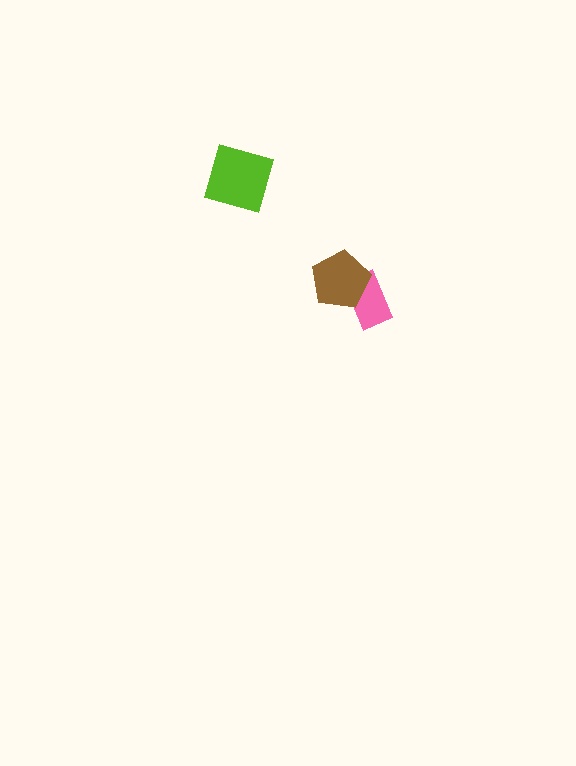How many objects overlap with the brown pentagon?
1 object overlaps with the brown pentagon.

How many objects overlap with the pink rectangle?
1 object overlaps with the pink rectangle.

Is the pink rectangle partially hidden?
Yes, it is partially covered by another shape.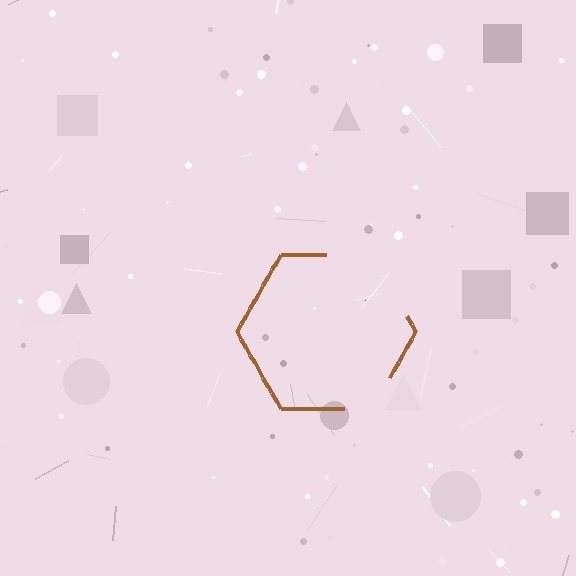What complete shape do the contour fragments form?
The contour fragments form a hexagon.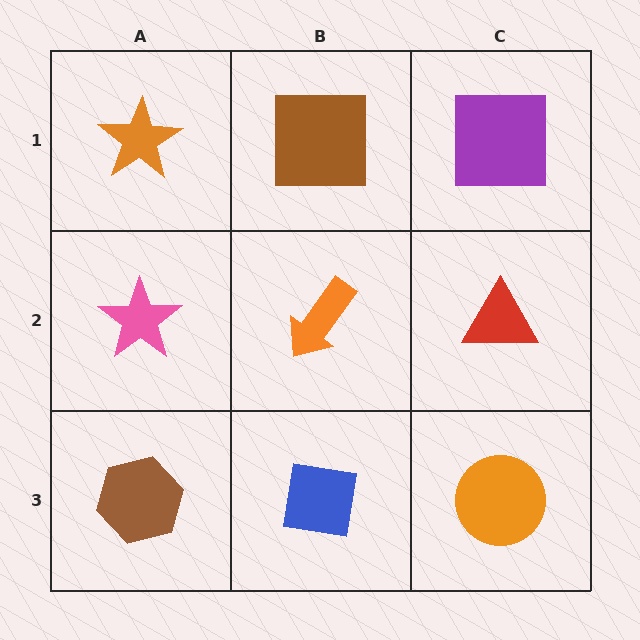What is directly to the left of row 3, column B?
A brown hexagon.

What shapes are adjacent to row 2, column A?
An orange star (row 1, column A), a brown hexagon (row 3, column A), an orange arrow (row 2, column B).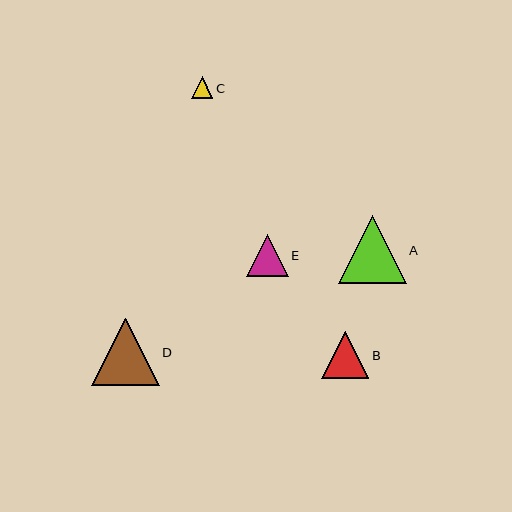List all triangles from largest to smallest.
From largest to smallest: A, D, B, E, C.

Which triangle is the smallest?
Triangle C is the smallest with a size of approximately 22 pixels.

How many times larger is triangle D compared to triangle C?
Triangle D is approximately 3.1 times the size of triangle C.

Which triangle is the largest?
Triangle A is the largest with a size of approximately 68 pixels.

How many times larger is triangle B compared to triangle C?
Triangle B is approximately 2.2 times the size of triangle C.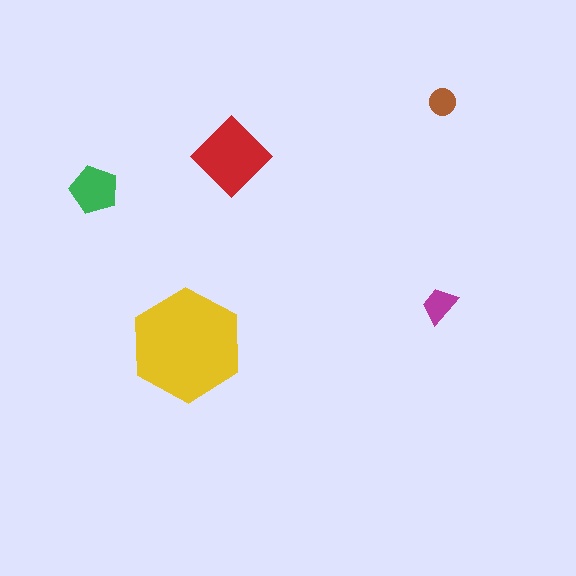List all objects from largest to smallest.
The yellow hexagon, the red diamond, the green pentagon, the magenta trapezoid, the brown circle.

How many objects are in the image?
There are 5 objects in the image.